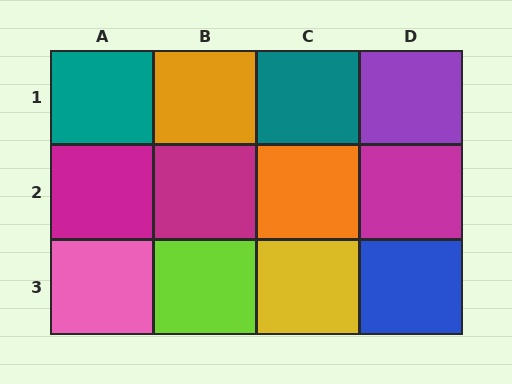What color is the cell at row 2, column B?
Magenta.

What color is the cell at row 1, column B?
Orange.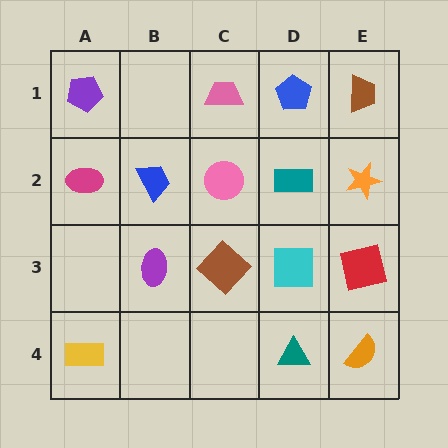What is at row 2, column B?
A blue trapezoid.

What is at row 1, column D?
A blue pentagon.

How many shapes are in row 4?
3 shapes.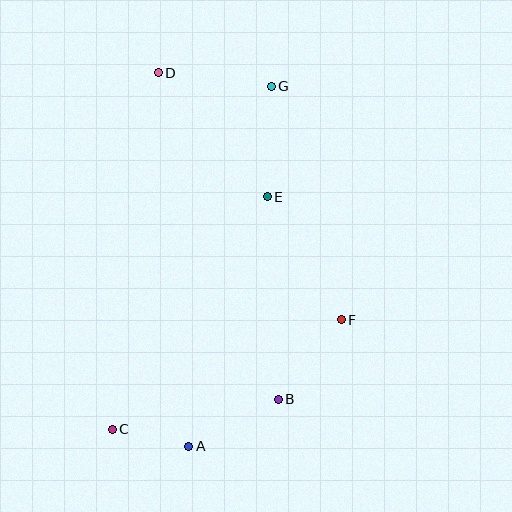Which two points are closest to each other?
Points A and C are closest to each other.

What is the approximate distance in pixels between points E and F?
The distance between E and F is approximately 143 pixels.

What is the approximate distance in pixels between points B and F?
The distance between B and F is approximately 102 pixels.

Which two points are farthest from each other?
Points C and G are farthest from each other.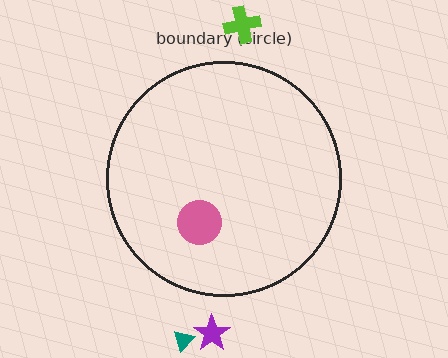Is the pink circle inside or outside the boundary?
Inside.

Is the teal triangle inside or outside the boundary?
Outside.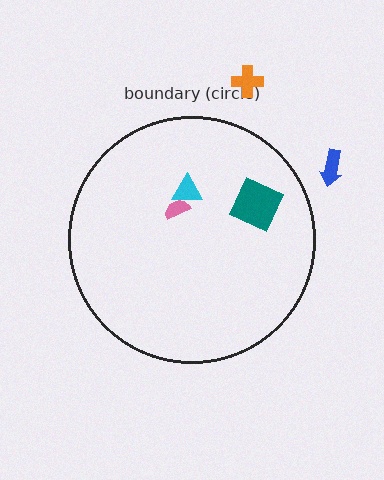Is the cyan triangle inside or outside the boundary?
Inside.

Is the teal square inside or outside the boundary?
Inside.